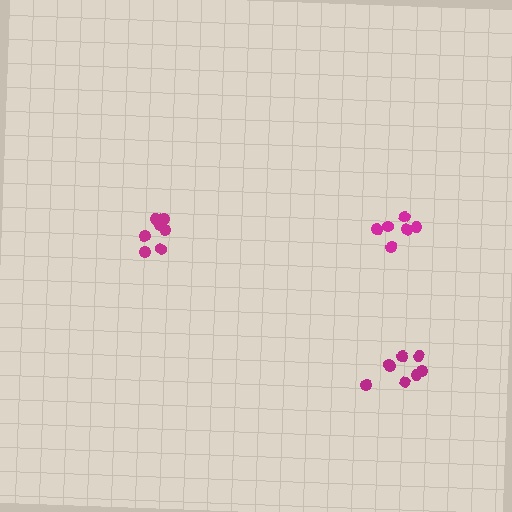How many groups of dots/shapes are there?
There are 3 groups.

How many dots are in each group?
Group 1: 6 dots, Group 2: 7 dots, Group 3: 8 dots (21 total).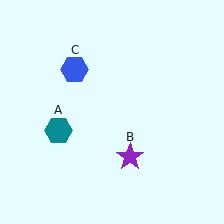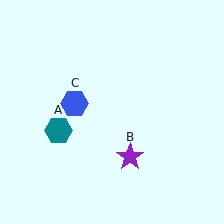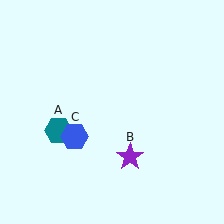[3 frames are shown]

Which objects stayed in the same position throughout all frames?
Teal hexagon (object A) and purple star (object B) remained stationary.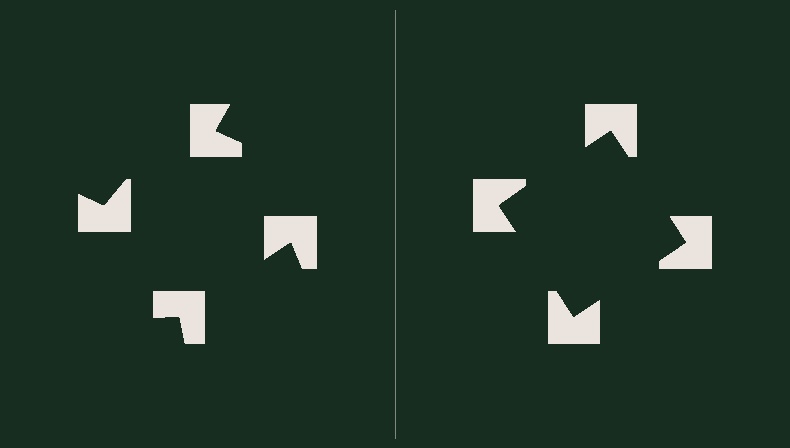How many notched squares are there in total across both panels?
8 — 4 on each side.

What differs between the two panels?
The notched squares are positioned identically on both sides; only the wedge orientations differ. On the right they align to a square; on the left they are misaligned.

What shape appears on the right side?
An illusory square.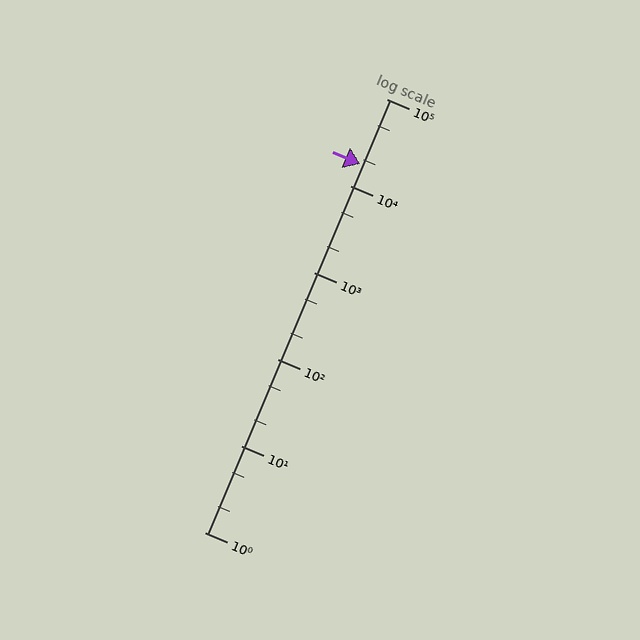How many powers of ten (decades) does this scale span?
The scale spans 5 decades, from 1 to 100000.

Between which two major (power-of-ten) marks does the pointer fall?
The pointer is between 10000 and 100000.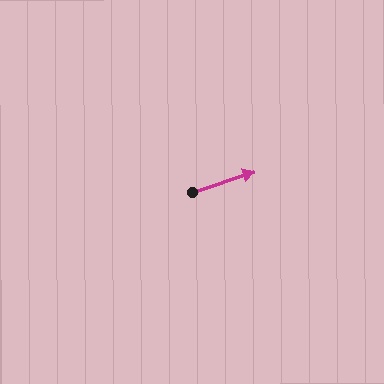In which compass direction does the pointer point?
East.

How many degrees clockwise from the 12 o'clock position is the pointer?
Approximately 72 degrees.